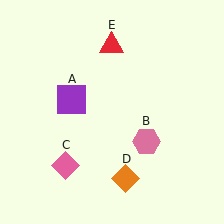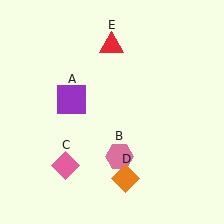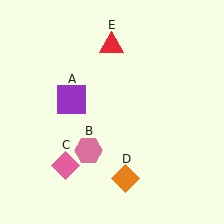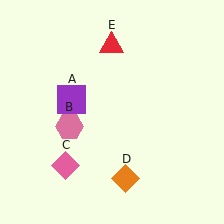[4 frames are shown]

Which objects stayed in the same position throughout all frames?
Purple square (object A) and pink diamond (object C) and orange diamond (object D) and red triangle (object E) remained stationary.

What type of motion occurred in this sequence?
The pink hexagon (object B) rotated clockwise around the center of the scene.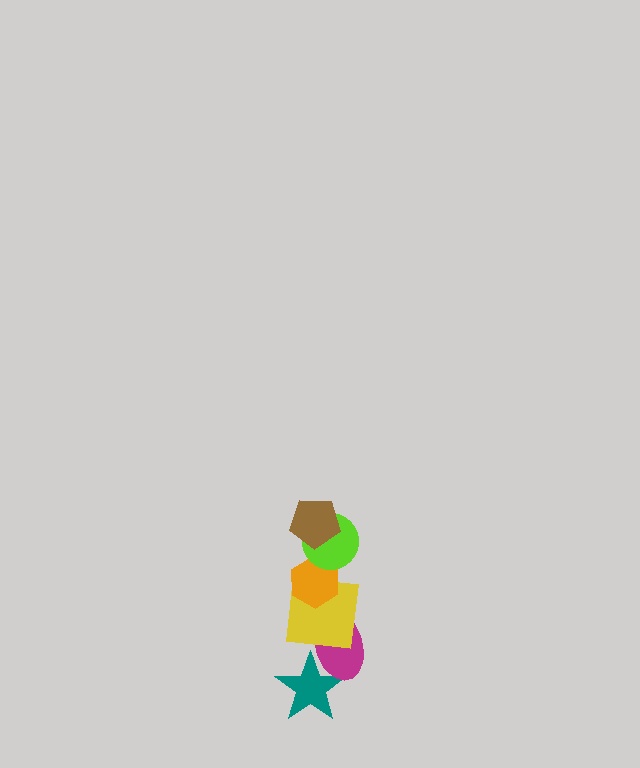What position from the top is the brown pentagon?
The brown pentagon is 1st from the top.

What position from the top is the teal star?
The teal star is 6th from the top.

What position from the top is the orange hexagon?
The orange hexagon is 3rd from the top.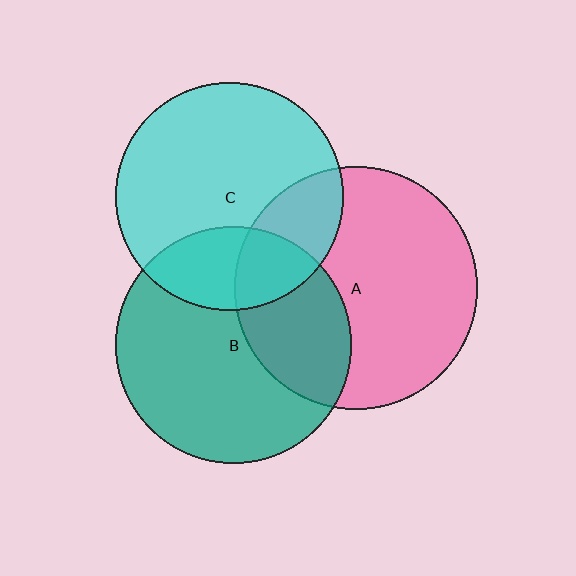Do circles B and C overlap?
Yes.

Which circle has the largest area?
Circle A (pink).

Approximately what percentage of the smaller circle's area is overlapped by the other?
Approximately 25%.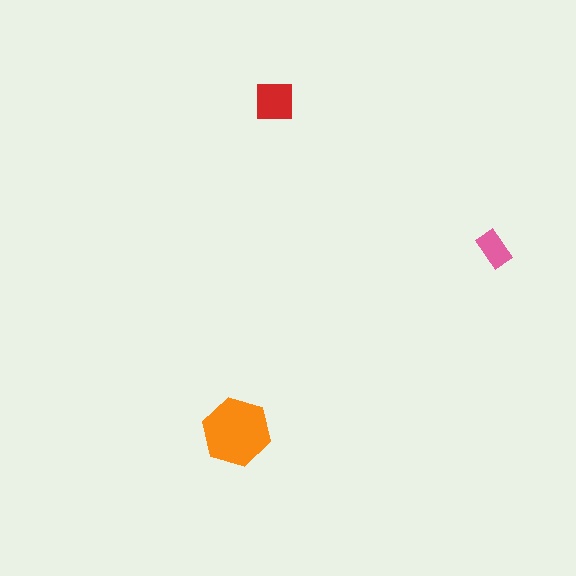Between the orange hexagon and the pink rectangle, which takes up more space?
The orange hexagon.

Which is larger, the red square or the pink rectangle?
The red square.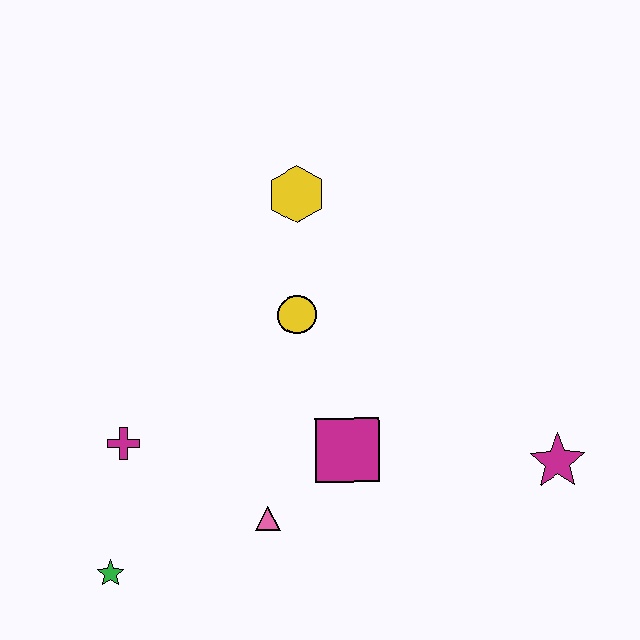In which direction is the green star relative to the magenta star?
The green star is to the left of the magenta star.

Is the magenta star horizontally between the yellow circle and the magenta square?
No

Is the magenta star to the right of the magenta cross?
Yes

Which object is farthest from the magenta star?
The green star is farthest from the magenta star.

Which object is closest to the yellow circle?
The yellow hexagon is closest to the yellow circle.